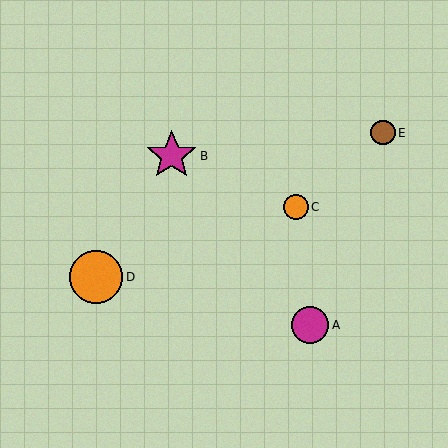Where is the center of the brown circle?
The center of the brown circle is at (383, 133).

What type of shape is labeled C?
Shape C is an orange circle.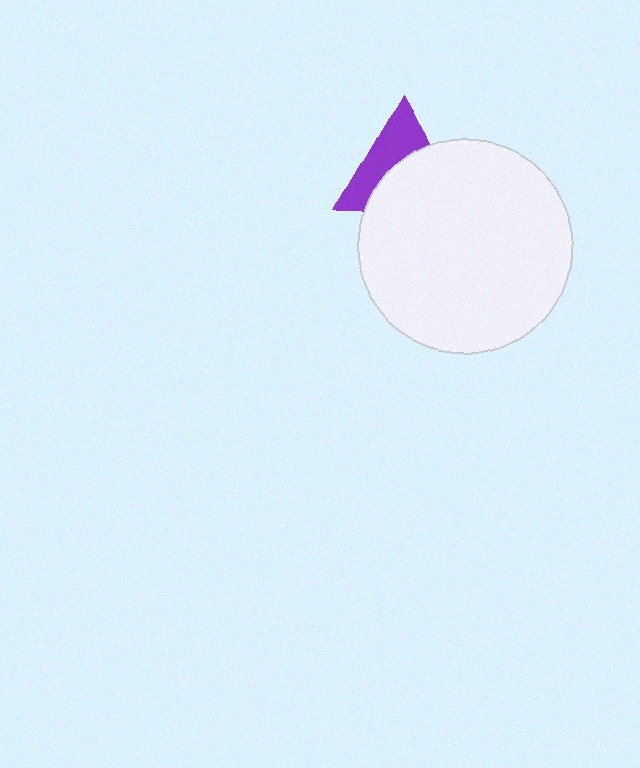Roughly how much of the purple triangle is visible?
About half of it is visible (roughly 46%).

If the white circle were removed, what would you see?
You would see the complete purple triangle.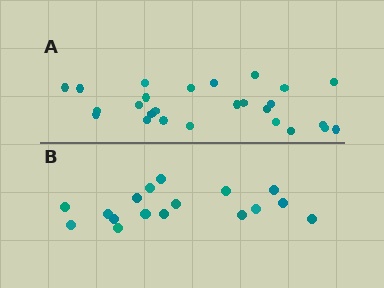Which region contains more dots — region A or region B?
Region A (the top region) has more dots.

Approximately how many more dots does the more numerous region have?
Region A has roughly 8 or so more dots than region B.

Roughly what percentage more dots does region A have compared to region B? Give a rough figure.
About 55% more.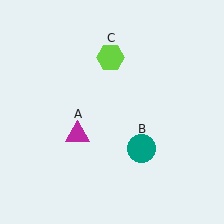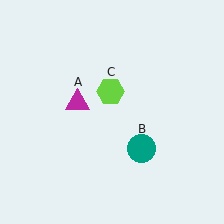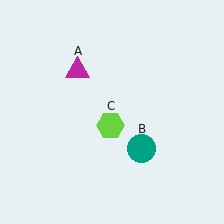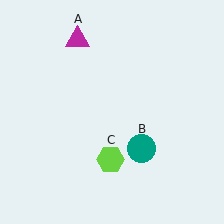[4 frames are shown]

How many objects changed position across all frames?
2 objects changed position: magenta triangle (object A), lime hexagon (object C).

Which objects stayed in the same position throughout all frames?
Teal circle (object B) remained stationary.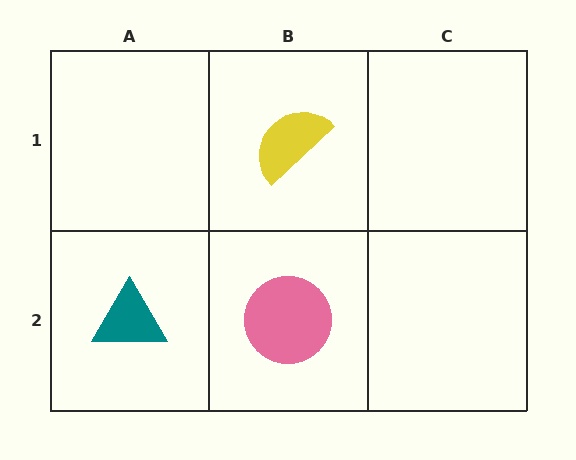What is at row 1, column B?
A yellow semicircle.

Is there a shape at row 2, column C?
No, that cell is empty.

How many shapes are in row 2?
2 shapes.